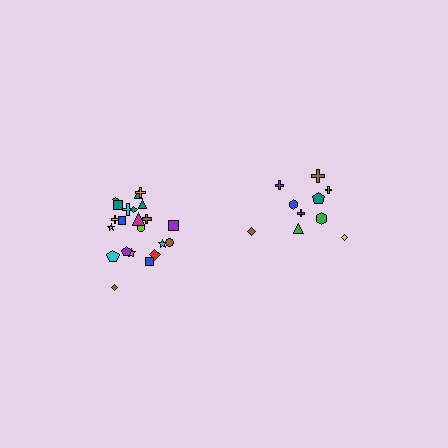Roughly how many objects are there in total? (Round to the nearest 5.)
Roughly 30 objects in total.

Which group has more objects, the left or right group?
The left group.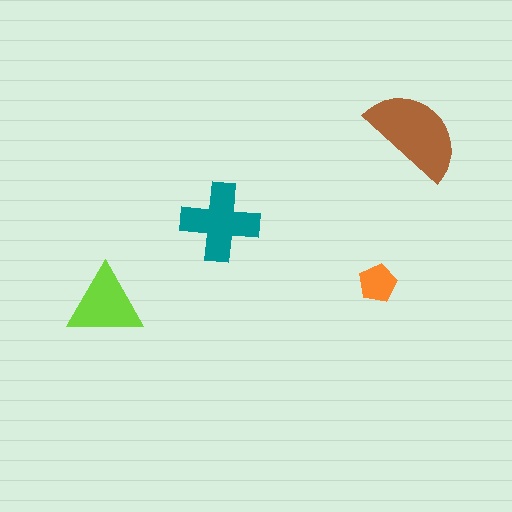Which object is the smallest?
The orange pentagon.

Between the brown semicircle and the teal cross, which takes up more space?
The brown semicircle.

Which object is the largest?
The brown semicircle.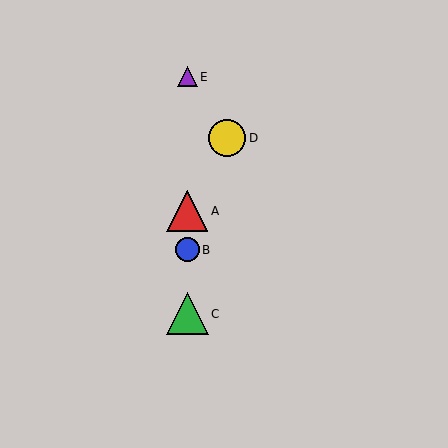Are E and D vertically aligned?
No, E is at x≈187 and D is at x≈227.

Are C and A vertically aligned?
Yes, both are at x≈187.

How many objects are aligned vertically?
4 objects (A, B, C, E) are aligned vertically.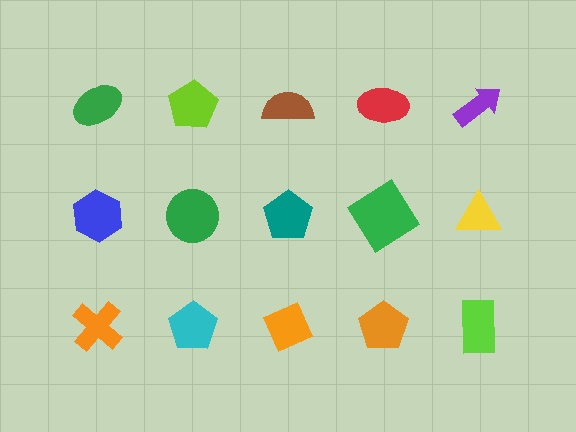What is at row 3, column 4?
An orange pentagon.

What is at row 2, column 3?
A teal pentagon.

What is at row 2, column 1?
A blue hexagon.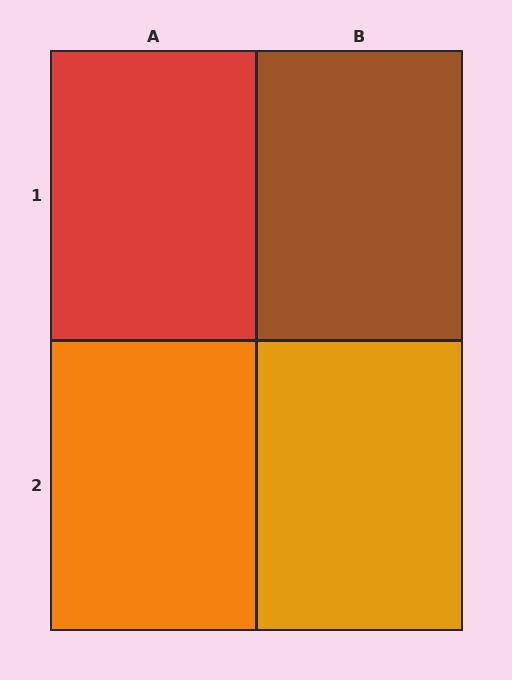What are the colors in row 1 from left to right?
Red, brown.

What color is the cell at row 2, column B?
Orange.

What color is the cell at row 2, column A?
Orange.